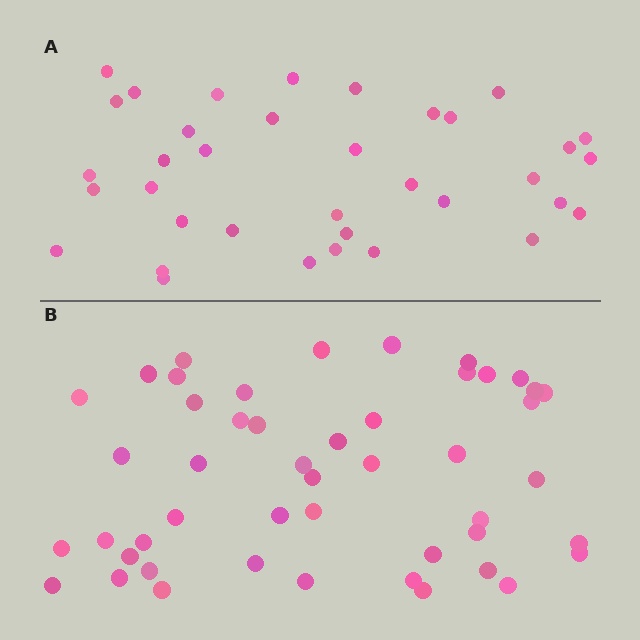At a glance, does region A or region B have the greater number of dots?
Region B (the bottom region) has more dots.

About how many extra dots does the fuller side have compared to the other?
Region B has roughly 12 or so more dots than region A.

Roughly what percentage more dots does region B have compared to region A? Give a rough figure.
About 35% more.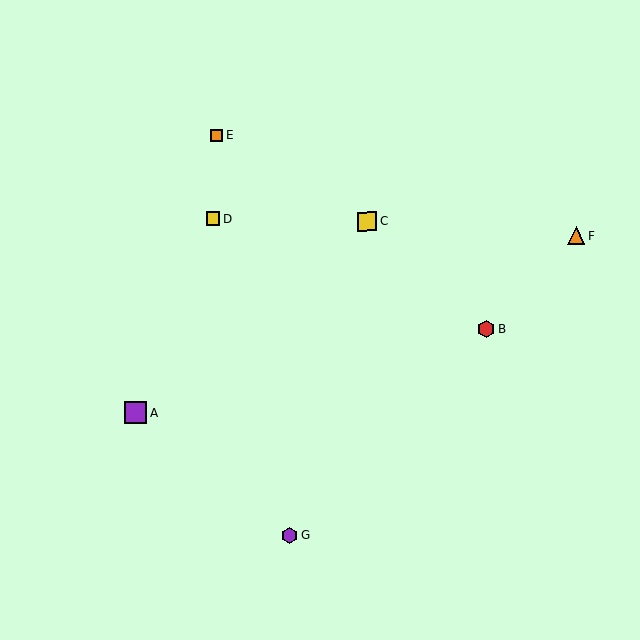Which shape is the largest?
The purple square (labeled A) is the largest.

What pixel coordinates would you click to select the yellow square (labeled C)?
Click at (367, 221) to select the yellow square C.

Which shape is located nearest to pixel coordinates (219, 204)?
The yellow square (labeled D) at (213, 219) is nearest to that location.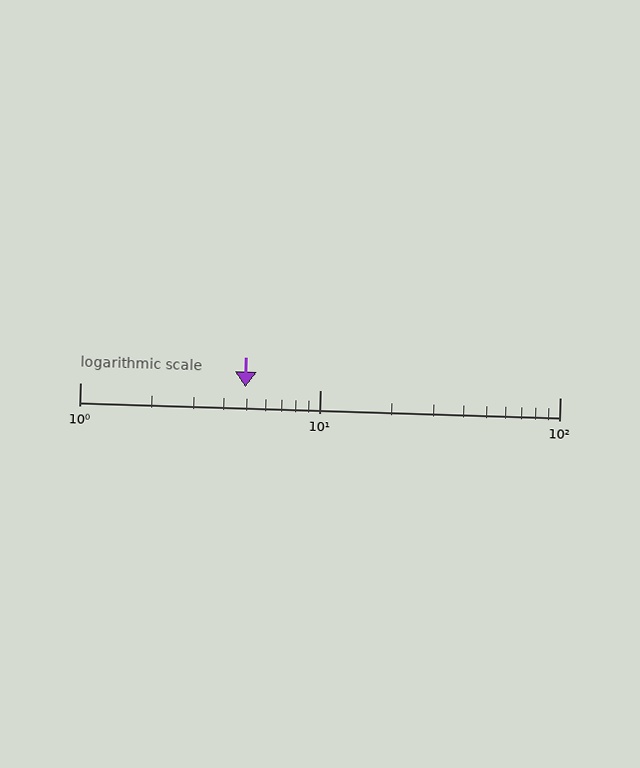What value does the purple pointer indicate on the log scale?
The pointer indicates approximately 4.9.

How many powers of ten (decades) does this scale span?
The scale spans 2 decades, from 1 to 100.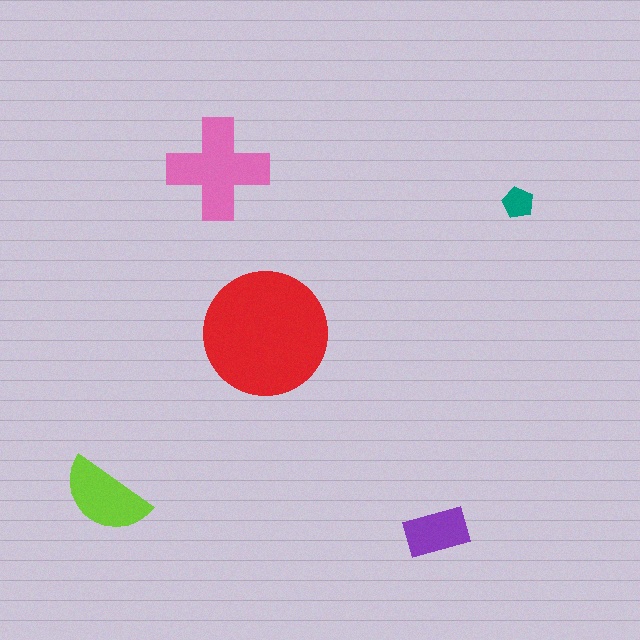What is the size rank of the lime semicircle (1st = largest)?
3rd.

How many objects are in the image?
There are 5 objects in the image.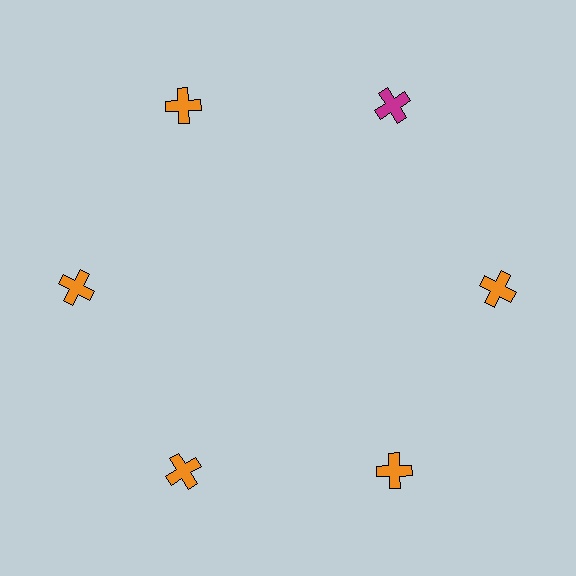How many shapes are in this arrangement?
There are 6 shapes arranged in a ring pattern.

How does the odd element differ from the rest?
It has a different color: magenta instead of orange.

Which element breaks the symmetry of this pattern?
The magenta cross at roughly the 1 o'clock position breaks the symmetry. All other shapes are orange crosses.